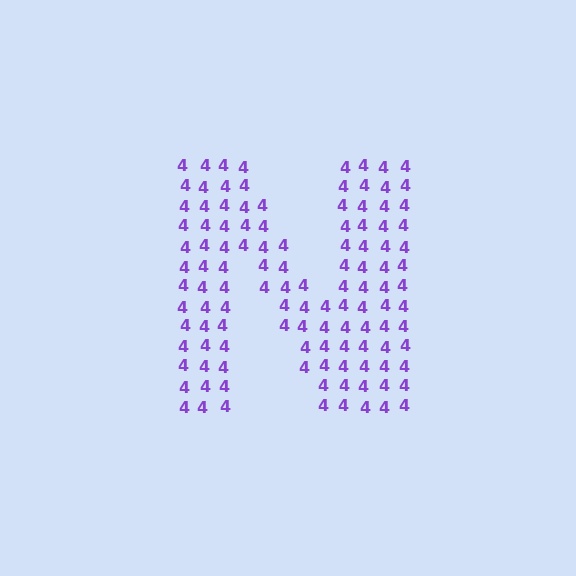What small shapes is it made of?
It is made of small digit 4's.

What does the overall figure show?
The overall figure shows the letter N.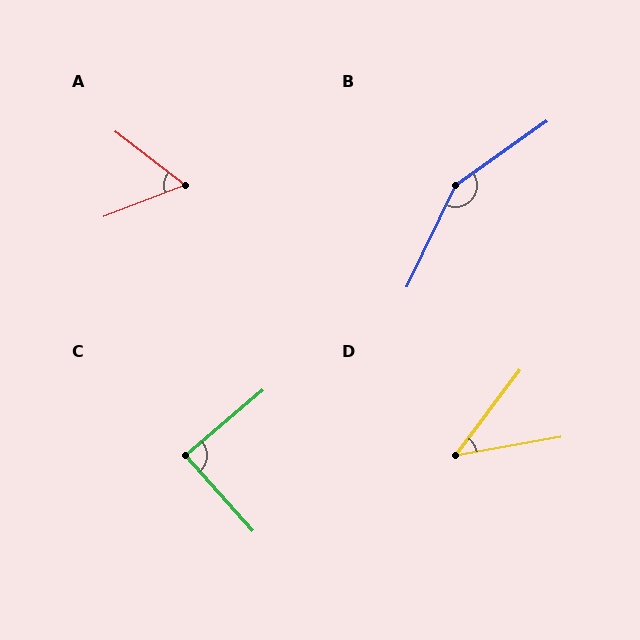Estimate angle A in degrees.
Approximately 59 degrees.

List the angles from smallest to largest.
D (43°), A (59°), C (88°), B (151°).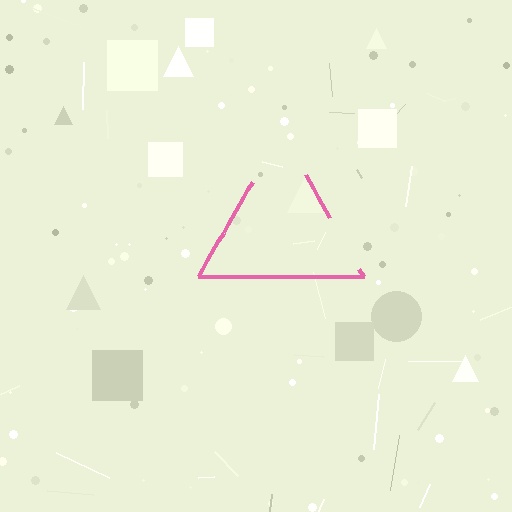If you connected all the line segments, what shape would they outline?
They would outline a triangle.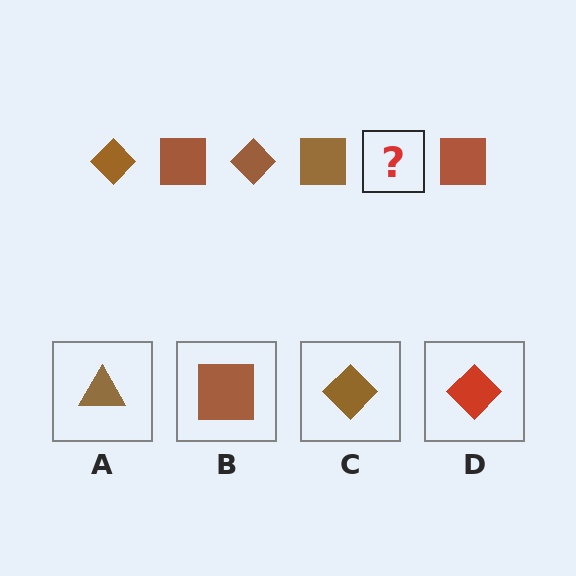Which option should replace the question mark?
Option C.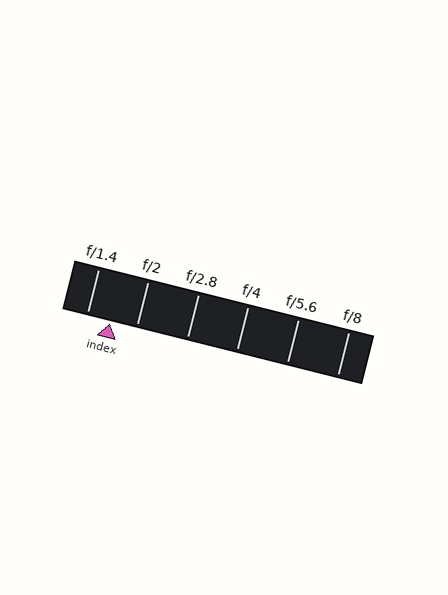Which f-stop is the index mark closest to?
The index mark is closest to f/1.4.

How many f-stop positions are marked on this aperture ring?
There are 6 f-stop positions marked.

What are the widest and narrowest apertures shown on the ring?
The widest aperture shown is f/1.4 and the narrowest is f/8.